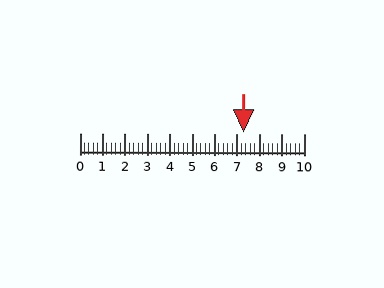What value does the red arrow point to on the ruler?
The red arrow points to approximately 7.3.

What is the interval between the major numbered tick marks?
The major tick marks are spaced 1 units apart.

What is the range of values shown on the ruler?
The ruler shows values from 0 to 10.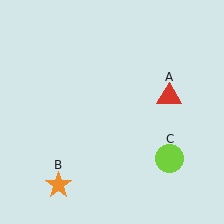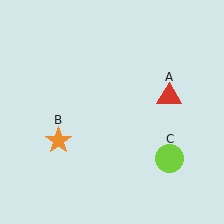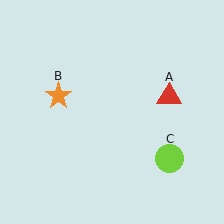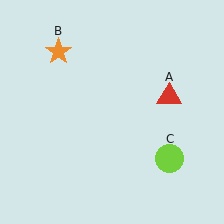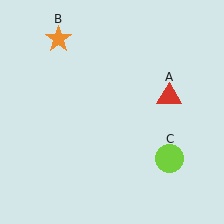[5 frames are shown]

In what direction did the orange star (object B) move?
The orange star (object B) moved up.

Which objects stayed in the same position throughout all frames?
Red triangle (object A) and lime circle (object C) remained stationary.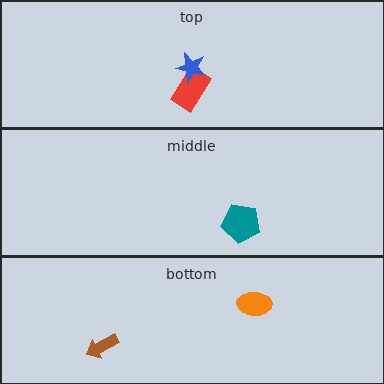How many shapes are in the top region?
2.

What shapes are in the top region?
The red rectangle, the blue star.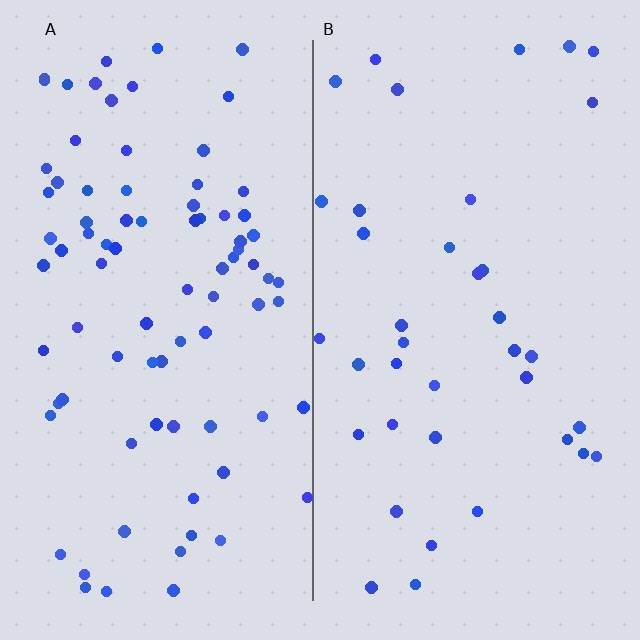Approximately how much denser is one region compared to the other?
Approximately 2.2× — region A over region B.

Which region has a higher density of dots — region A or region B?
A (the left).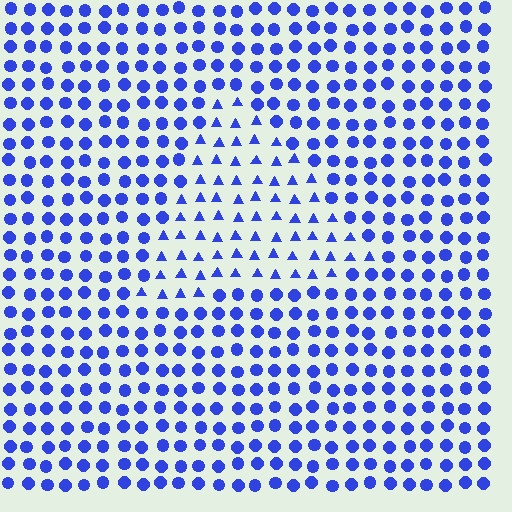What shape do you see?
I see a triangle.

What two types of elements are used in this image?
The image uses triangles inside the triangle region and circles outside it.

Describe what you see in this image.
The image is filled with small blue elements arranged in a uniform grid. A triangle-shaped region contains triangles, while the surrounding area contains circles. The boundary is defined purely by the change in element shape.